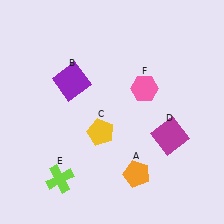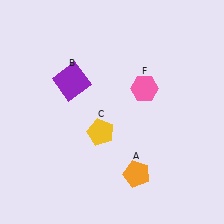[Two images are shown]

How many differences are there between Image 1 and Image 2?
There are 2 differences between the two images.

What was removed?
The lime cross (E), the magenta square (D) were removed in Image 2.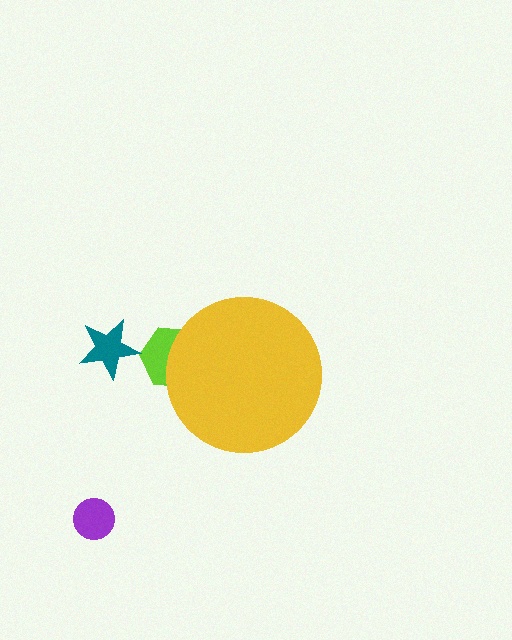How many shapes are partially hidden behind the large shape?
1 shape is partially hidden.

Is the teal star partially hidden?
No, the teal star is fully visible.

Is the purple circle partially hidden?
No, the purple circle is fully visible.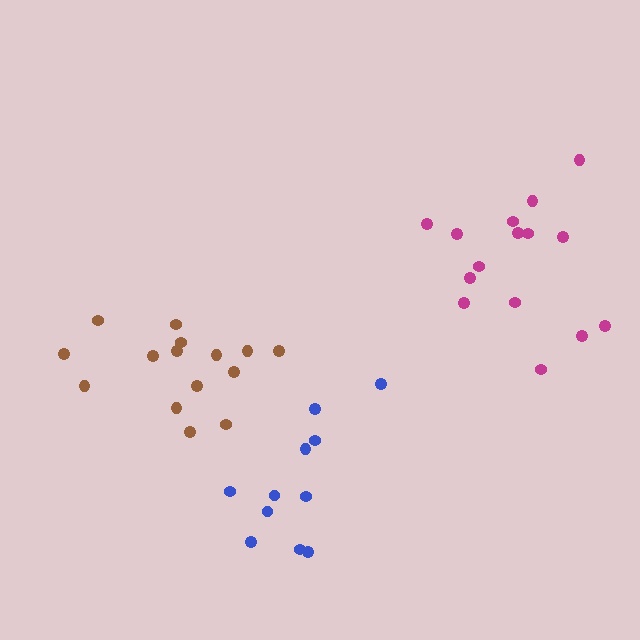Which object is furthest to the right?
The magenta cluster is rightmost.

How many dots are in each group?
Group 1: 15 dots, Group 2: 11 dots, Group 3: 15 dots (41 total).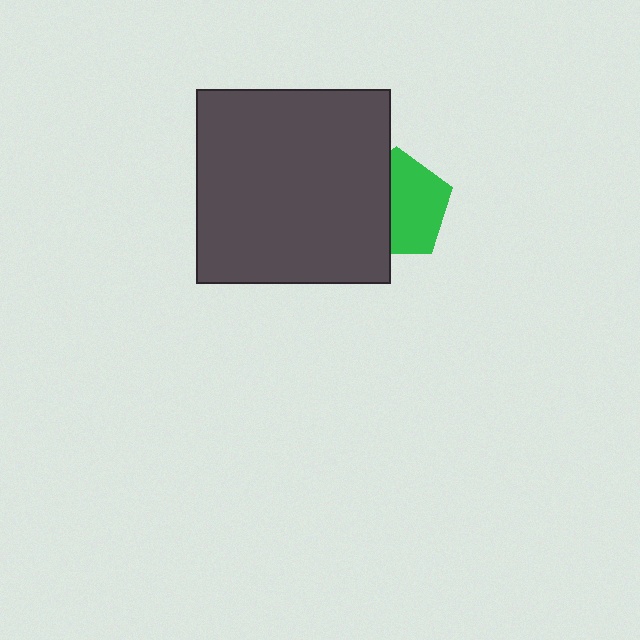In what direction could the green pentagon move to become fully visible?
The green pentagon could move right. That would shift it out from behind the dark gray square entirely.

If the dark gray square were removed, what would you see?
You would see the complete green pentagon.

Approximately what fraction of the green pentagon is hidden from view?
Roughly 44% of the green pentagon is hidden behind the dark gray square.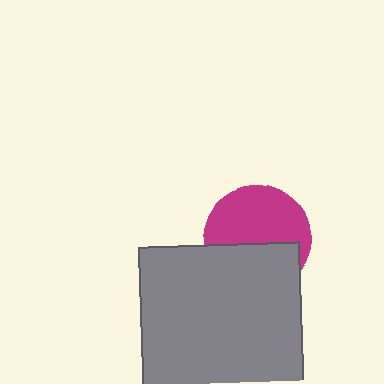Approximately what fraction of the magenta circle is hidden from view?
Roughly 42% of the magenta circle is hidden behind the gray square.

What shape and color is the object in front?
The object in front is a gray square.